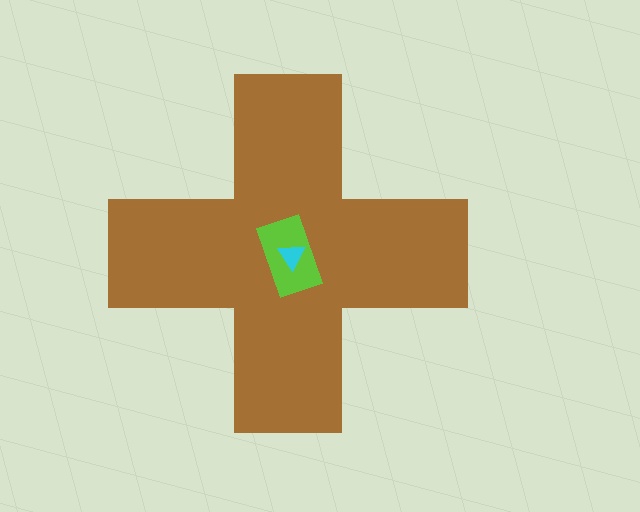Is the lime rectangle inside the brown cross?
Yes.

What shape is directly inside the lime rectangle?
The cyan triangle.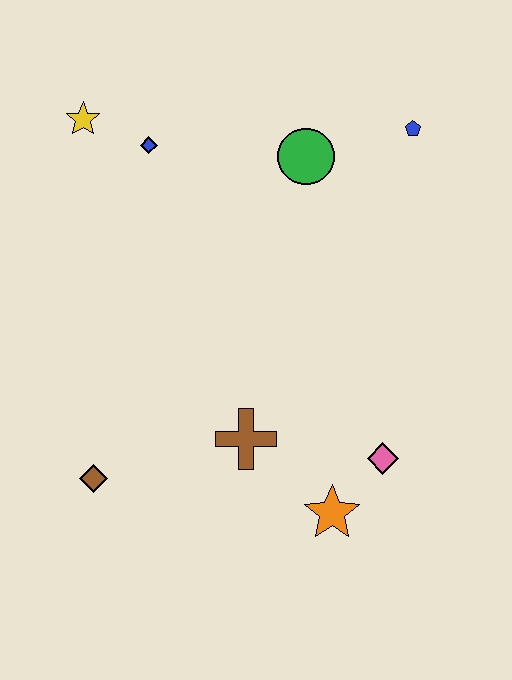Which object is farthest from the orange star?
The yellow star is farthest from the orange star.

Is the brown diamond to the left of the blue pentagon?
Yes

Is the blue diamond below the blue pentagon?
Yes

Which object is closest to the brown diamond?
The brown cross is closest to the brown diamond.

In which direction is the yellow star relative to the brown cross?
The yellow star is above the brown cross.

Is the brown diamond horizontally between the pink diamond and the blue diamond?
No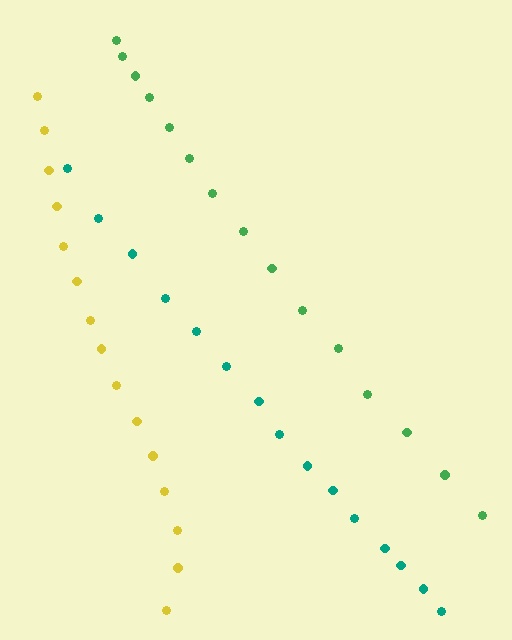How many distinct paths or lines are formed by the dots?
There are 3 distinct paths.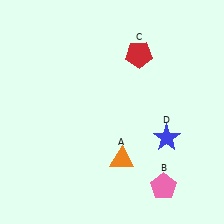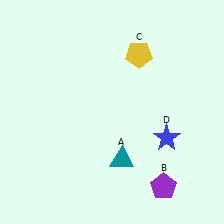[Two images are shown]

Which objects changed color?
A changed from orange to teal. B changed from pink to purple. C changed from red to yellow.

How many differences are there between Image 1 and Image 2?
There are 3 differences between the two images.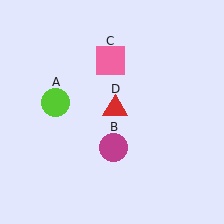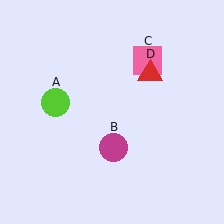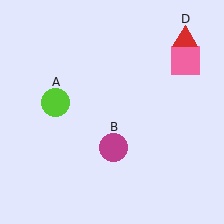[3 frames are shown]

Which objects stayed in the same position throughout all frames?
Lime circle (object A) and magenta circle (object B) remained stationary.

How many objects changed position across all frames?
2 objects changed position: pink square (object C), red triangle (object D).